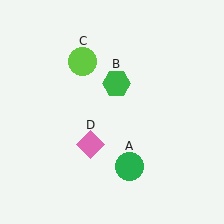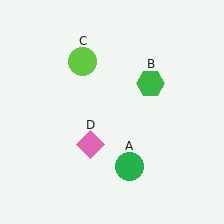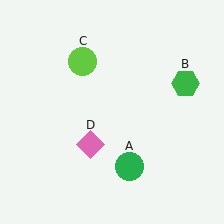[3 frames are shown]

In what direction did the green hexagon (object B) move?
The green hexagon (object B) moved right.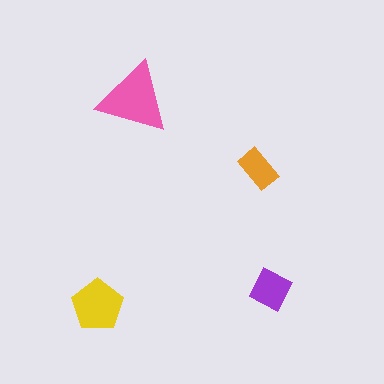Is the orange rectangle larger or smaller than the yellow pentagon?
Smaller.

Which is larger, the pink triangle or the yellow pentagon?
The pink triangle.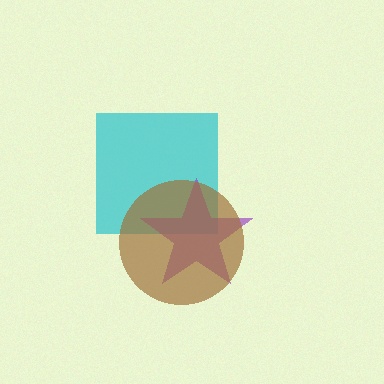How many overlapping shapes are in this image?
There are 3 overlapping shapes in the image.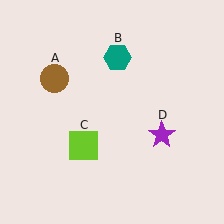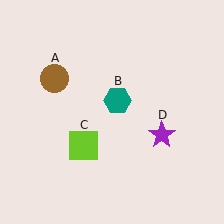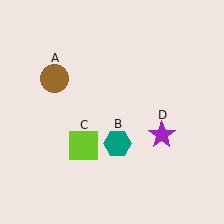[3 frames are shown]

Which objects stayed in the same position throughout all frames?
Brown circle (object A) and lime square (object C) and purple star (object D) remained stationary.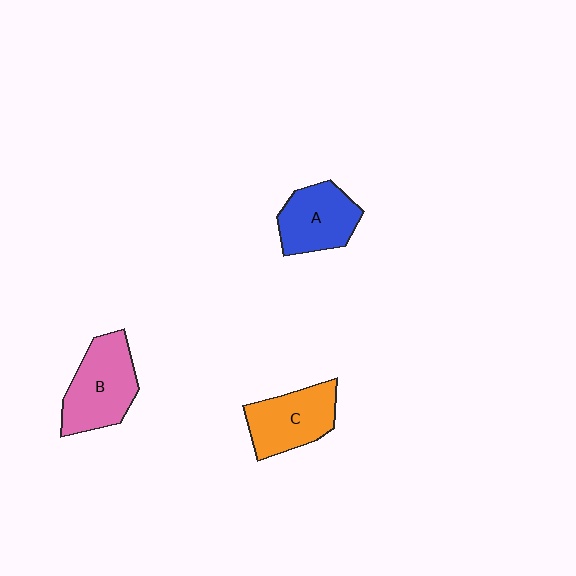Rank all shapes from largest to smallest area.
From largest to smallest: B (pink), C (orange), A (blue).